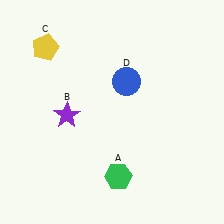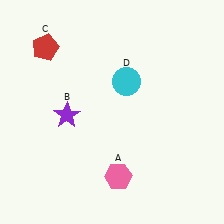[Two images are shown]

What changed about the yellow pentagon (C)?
In Image 1, C is yellow. In Image 2, it changed to red.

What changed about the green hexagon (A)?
In Image 1, A is green. In Image 2, it changed to pink.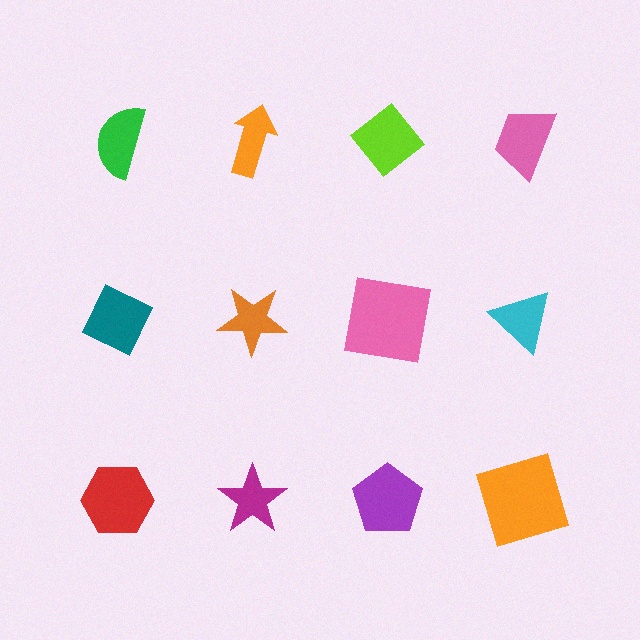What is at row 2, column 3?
A pink square.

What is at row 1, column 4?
A pink trapezoid.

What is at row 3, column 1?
A red hexagon.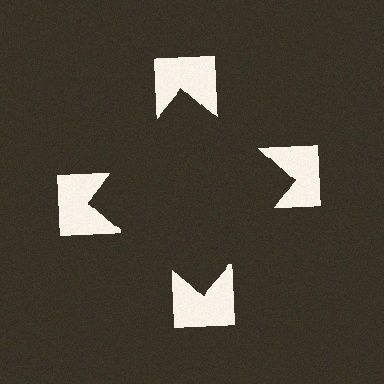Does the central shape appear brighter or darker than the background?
It typically appears slightly darker than the background, even though no actual brightness change is drawn.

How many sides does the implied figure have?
4 sides.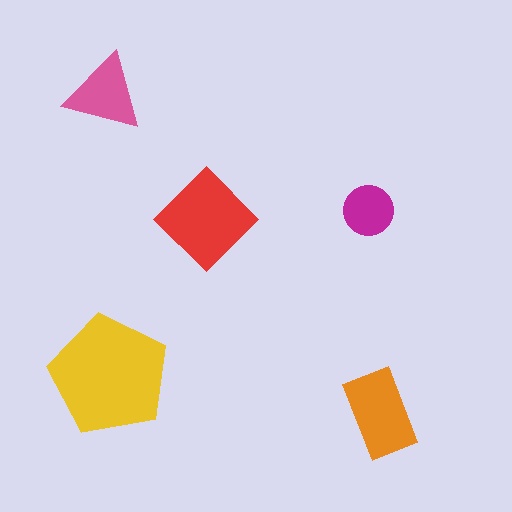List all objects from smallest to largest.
The magenta circle, the pink triangle, the orange rectangle, the red diamond, the yellow pentagon.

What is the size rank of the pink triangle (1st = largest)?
4th.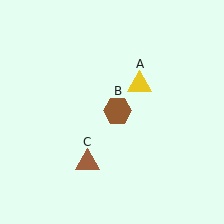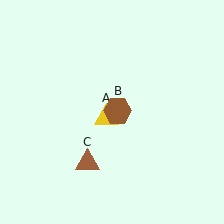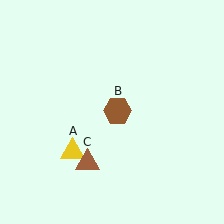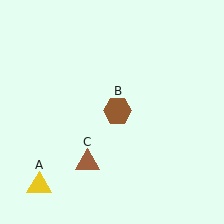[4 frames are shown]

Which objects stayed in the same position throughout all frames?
Brown hexagon (object B) and brown triangle (object C) remained stationary.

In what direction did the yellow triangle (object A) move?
The yellow triangle (object A) moved down and to the left.